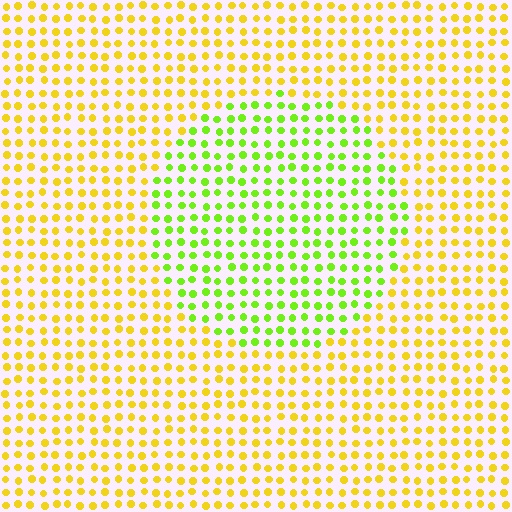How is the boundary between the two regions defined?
The boundary is defined purely by a slight shift in hue (about 43 degrees). Spacing, size, and orientation are identical on both sides.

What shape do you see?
I see a circle.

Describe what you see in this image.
The image is filled with small yellow elements in a uniform arrangement. A circle-shaped region is visible where the elements are tinted to a slightly different hue, forming a subtle color boundary.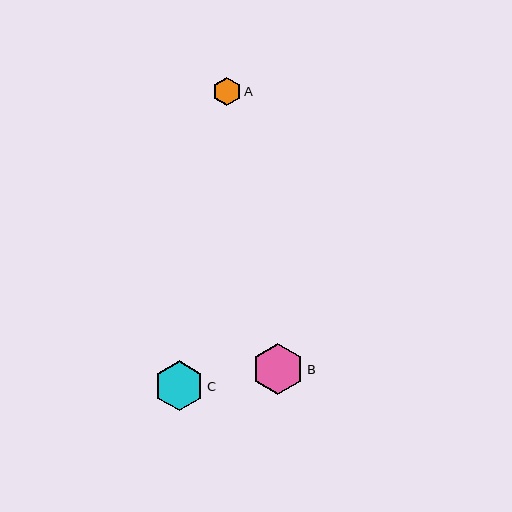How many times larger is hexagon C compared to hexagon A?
Hexagon C is approximately 1.8 times the size of hexagon A.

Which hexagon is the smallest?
Hexagon A is the smallest with a size of approximately 28 pixels.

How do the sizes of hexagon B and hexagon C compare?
Hexagon B and hexagon C are approximately the same size.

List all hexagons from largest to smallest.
From largest to smallest: B, C, A.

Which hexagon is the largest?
Hexagon B is the largest with a size of approximately 51 pixels.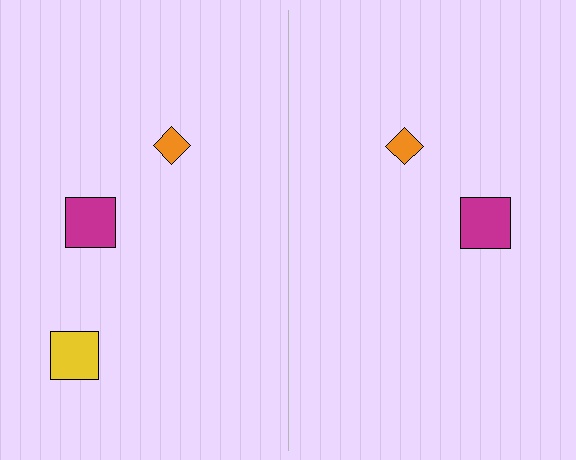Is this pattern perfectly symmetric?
No, the pattern is not perfectly symmetric. A yellow square is missing from the right side.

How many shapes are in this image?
There are 5 shapes in this image.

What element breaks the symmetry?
A yellow square is missing from the right side.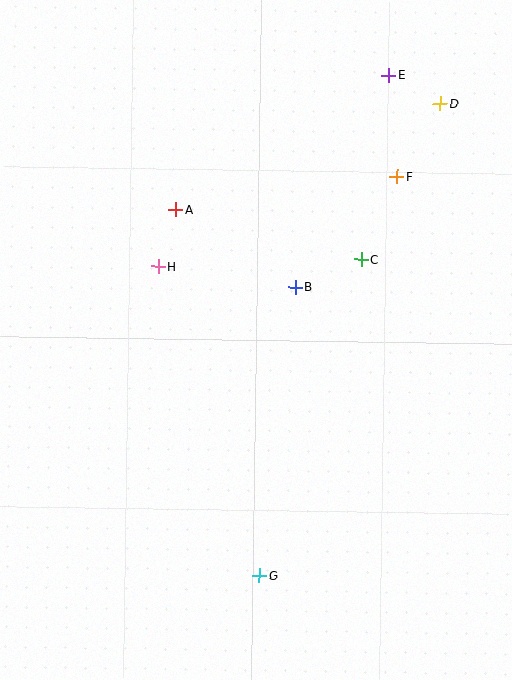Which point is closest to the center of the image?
Point B at (295, 287) is closest to the center.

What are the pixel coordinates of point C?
Point C is at (362, 259).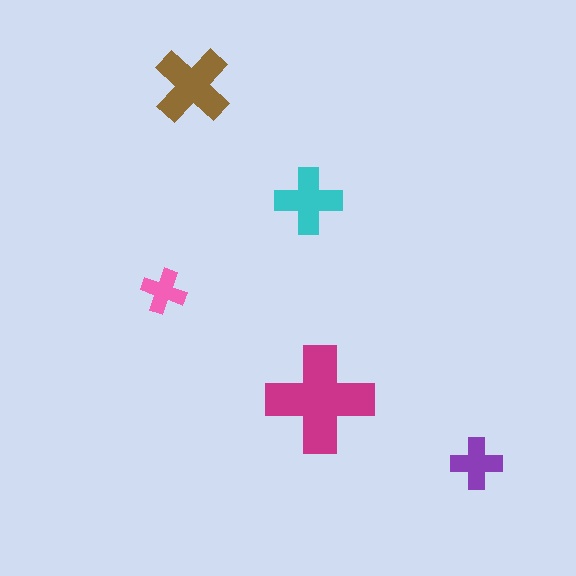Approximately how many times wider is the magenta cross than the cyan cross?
About 1.5 times wider.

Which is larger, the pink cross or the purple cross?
The purple one.